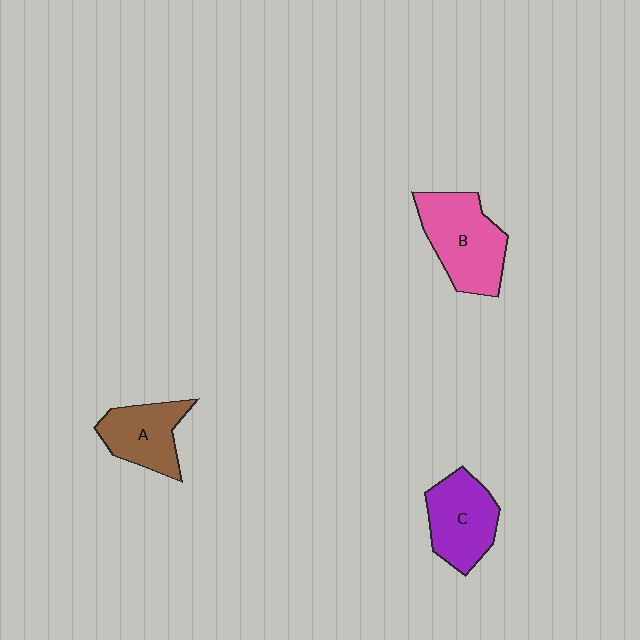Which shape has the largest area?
Shape B (pink).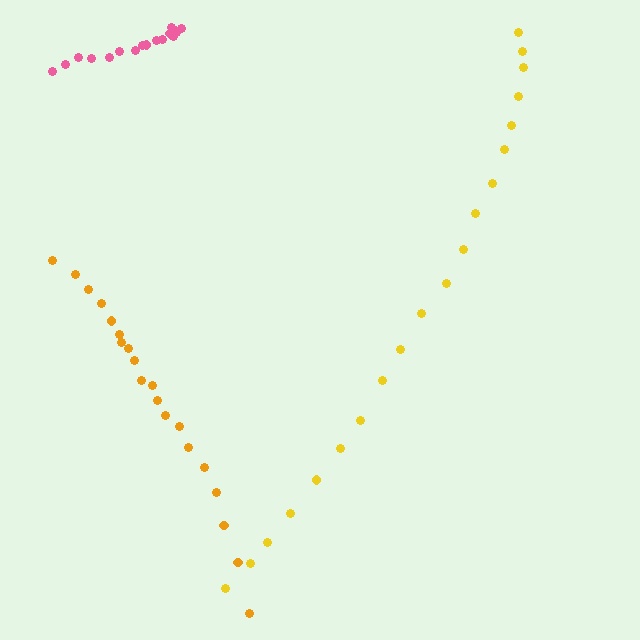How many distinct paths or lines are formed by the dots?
There are 3 distinct paths.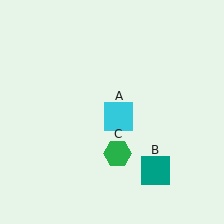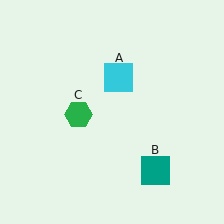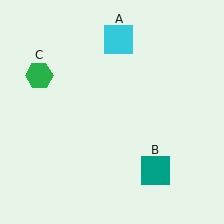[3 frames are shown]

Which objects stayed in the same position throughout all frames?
Teal square (object B) remained stationary.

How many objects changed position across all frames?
2 objects changed position: cyan square (object A), green hexagon (object C).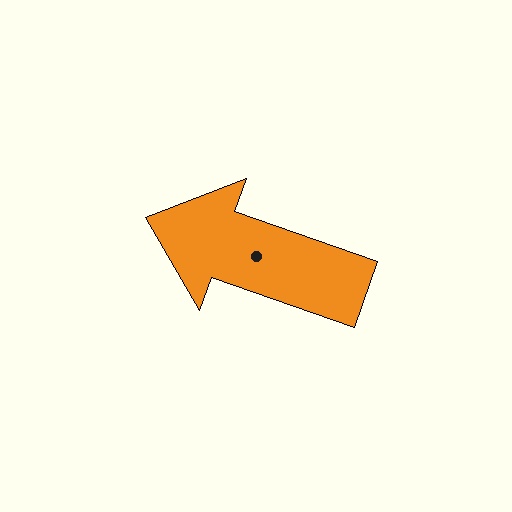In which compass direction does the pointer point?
West.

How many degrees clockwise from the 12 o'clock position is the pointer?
Approximately 289 degrees.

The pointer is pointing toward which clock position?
Roughly 10 o'clock.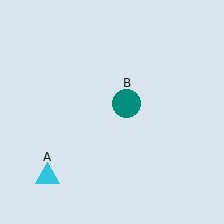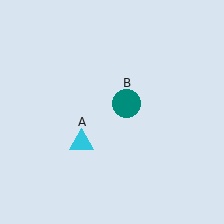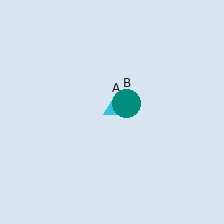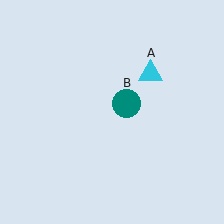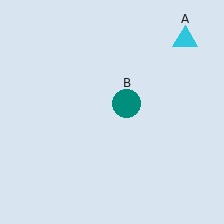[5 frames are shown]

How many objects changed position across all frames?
1 object changed position: cyan triangle (object A).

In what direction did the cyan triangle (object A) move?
The cyan triangle (object A) moved up and to the right.